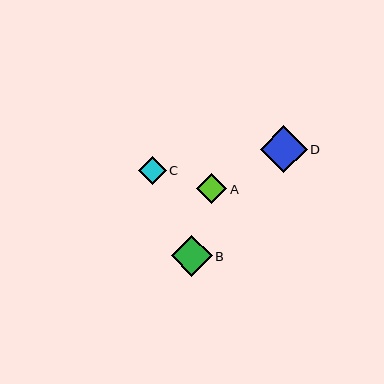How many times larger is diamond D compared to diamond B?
Diamond D is approximately 1.1 times the size of diamond B.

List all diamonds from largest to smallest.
From largest to smallest: D, B, A, C.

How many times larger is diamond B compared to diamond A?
Diamond B is approximately 1.3 times the size of diamond A.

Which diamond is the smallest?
Diamond C is the smallest with a size of approximately 28 pixels.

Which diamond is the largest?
Diamond D is the largest with a size of approximately 47 pixels.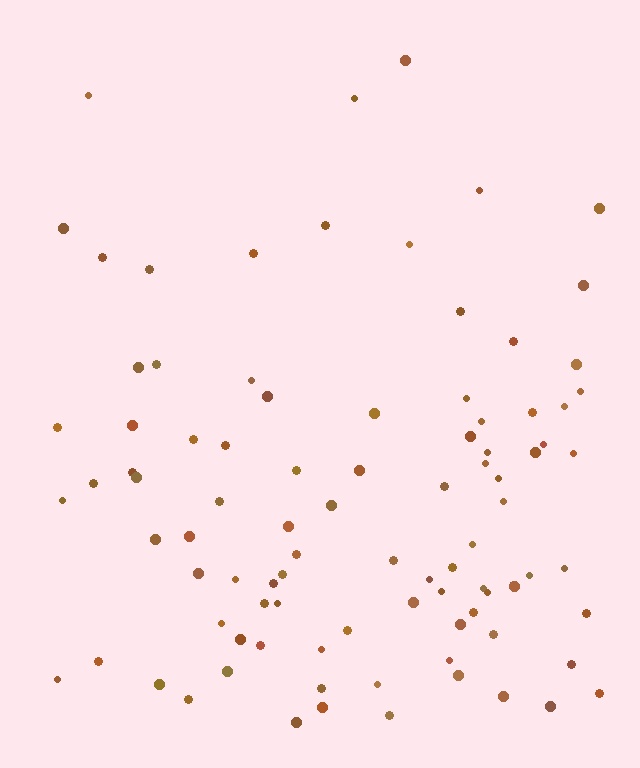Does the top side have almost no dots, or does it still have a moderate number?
Still a moderate number, just noticeably fewer than the bottom.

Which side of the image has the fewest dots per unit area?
The top.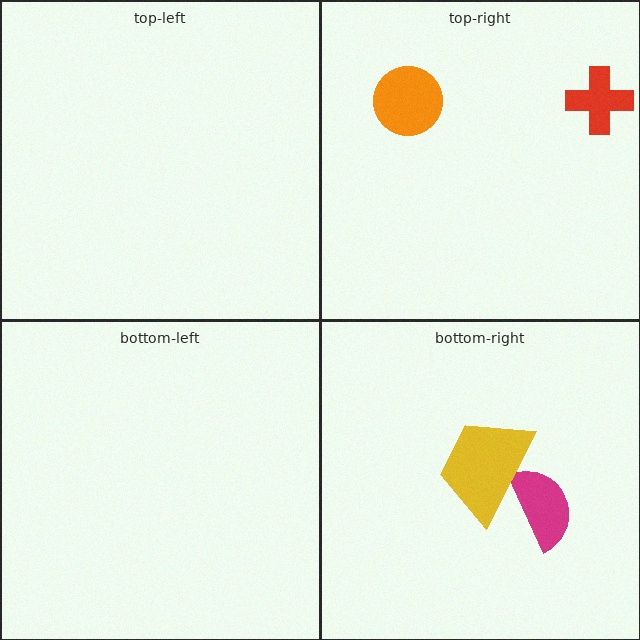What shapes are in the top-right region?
The red cross, the orange circle.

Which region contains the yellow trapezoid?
The bottom-right region.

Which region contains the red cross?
The top-right region.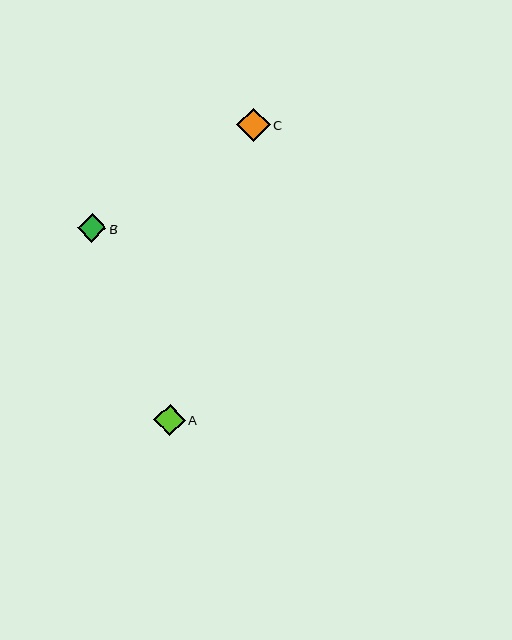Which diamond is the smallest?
Diamond B is the smallest with a size of approximately 29 pixels.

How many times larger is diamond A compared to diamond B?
Diamond A is approximately 1.1 times the size of diamond B.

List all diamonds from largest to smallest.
From largest to smallest: C, A, B.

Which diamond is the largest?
Diamond C is the largest with a size of approximately 33 pixels.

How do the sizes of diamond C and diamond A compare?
Diamond C and diamond A are approximately the same size.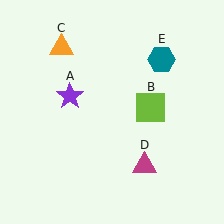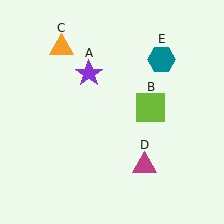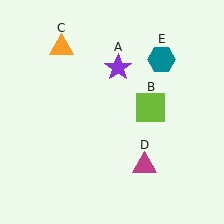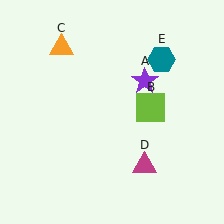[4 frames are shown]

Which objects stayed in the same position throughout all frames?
Lime square (object B) and orange triangle (object C) and magenta triangle (object D) and teal hexagon (object E) remained stationary.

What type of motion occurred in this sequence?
The purple star (object A) rotated clockwise around the center of the scene.